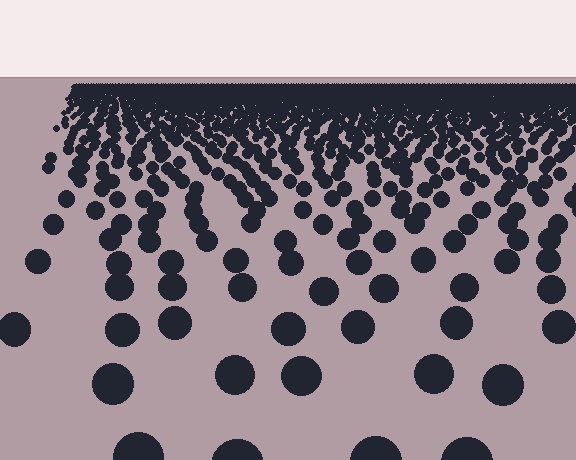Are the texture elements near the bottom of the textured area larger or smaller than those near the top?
Larger. Near the bottom, elements are closer to the viewer and appear at a bigger on-screen size.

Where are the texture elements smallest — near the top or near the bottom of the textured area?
Near the top.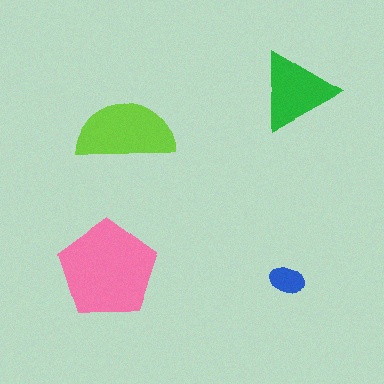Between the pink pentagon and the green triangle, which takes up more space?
The pink pentagon.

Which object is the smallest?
The blue ellipse.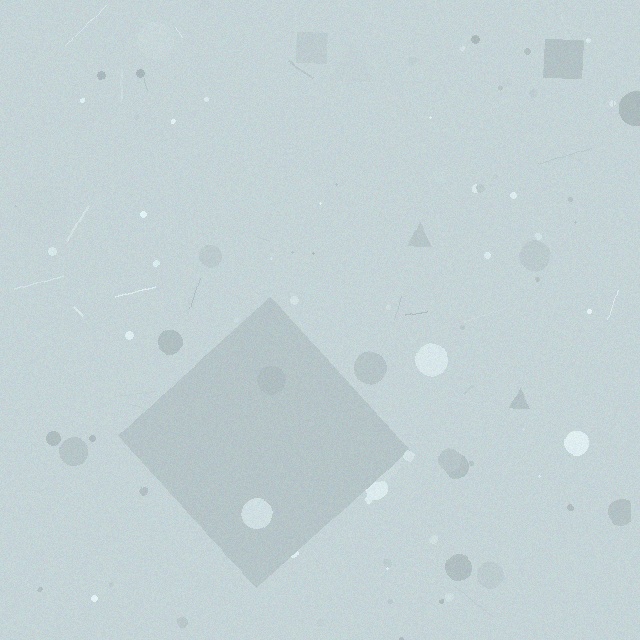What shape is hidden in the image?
A diamond is hidden in the image.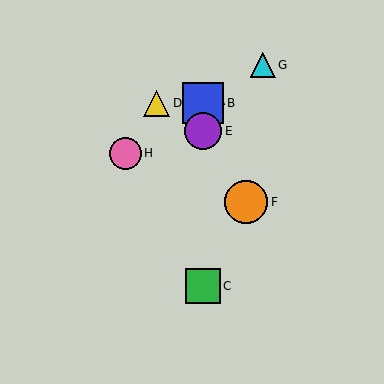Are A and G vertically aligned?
No, A is at x≈203 and G is at x≈263.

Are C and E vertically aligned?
Yes, both are at x≈203.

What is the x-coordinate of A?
Object A is at x≈203.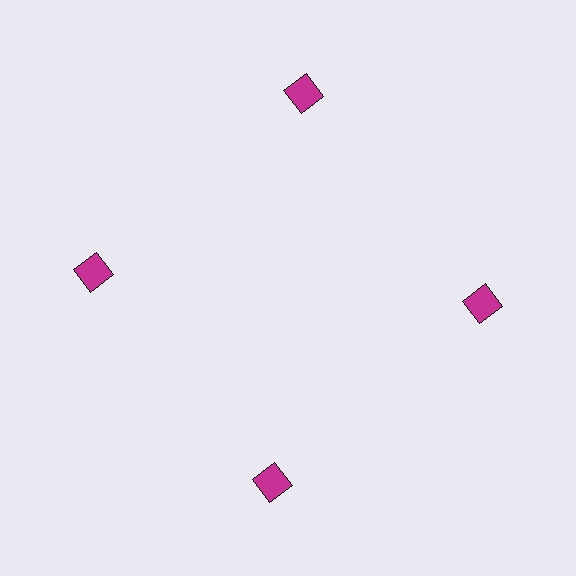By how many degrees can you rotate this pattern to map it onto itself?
The pattern maps onto itself every 90 degrees of rotation.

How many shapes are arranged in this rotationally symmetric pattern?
There are 4 shapes, arranged in 4 groups of 1.